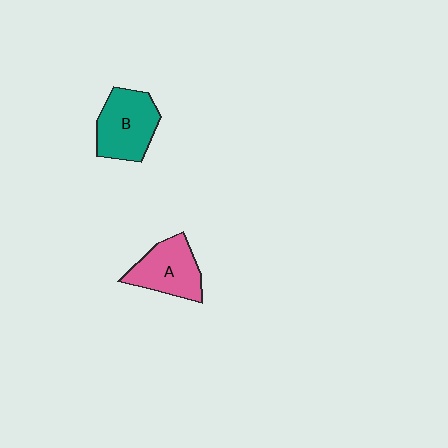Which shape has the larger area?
Shape B (teal).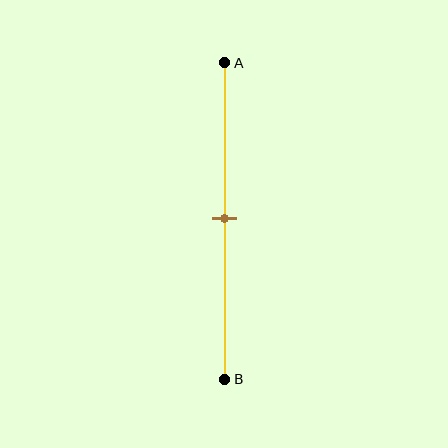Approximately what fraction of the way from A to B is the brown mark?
The brown mark is approximately 50% of the way from A to B.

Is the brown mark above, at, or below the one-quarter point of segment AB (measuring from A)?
The brown mark is below the one-quarter point of segment AB.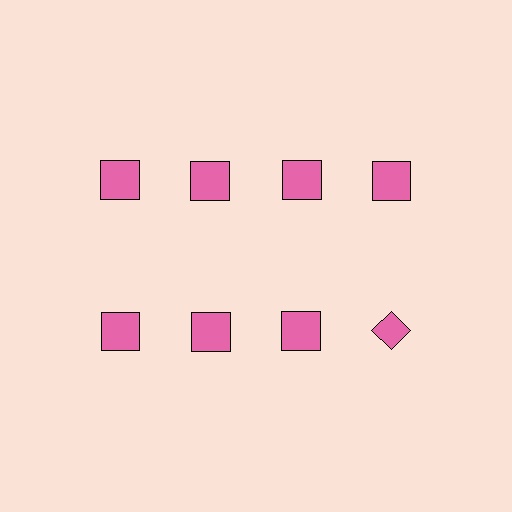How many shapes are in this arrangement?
There are 8 shapes arranged in a grid pattern.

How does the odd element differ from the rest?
It has a different shape: diamond instead of square.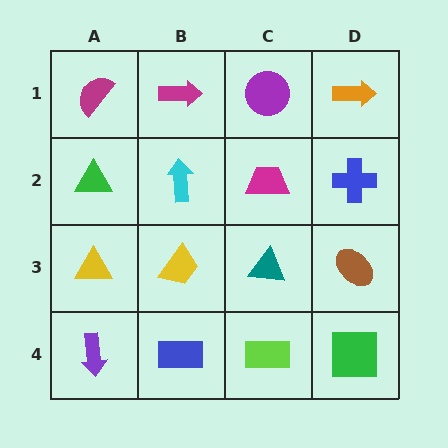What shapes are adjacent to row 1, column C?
A magenta trapezoid (row 2, column C), a magenta arrow (row 1, column B), an orange arrow (row 1, column D).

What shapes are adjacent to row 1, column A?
A green triangle (row 2, column A), a magenta arrow (row 1, column B).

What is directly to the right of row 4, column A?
A blue rectangle.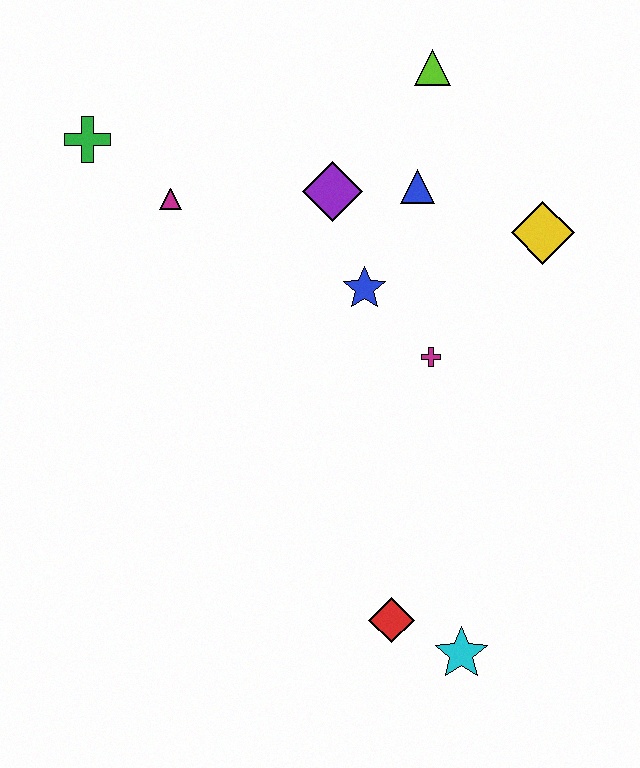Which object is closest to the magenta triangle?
The green cross is closest to the magenta triangle.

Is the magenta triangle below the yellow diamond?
No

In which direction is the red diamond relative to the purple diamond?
The red diamond is below the purple diamond.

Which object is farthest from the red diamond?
The green cross is farthest from the red diamond.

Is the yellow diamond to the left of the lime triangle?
No